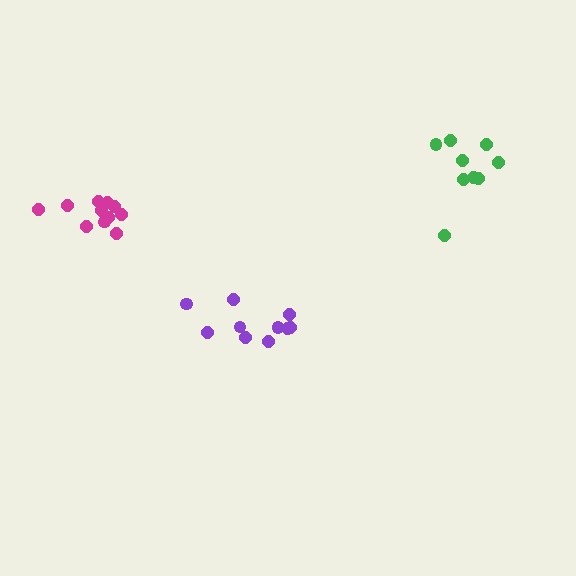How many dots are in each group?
Group 1: 10 dots, Group 2: 11 dots, Group 3: 9 dots (30 total).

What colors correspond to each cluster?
The clusters are colored: purple, magenta, green.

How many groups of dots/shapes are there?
There are 3 groups.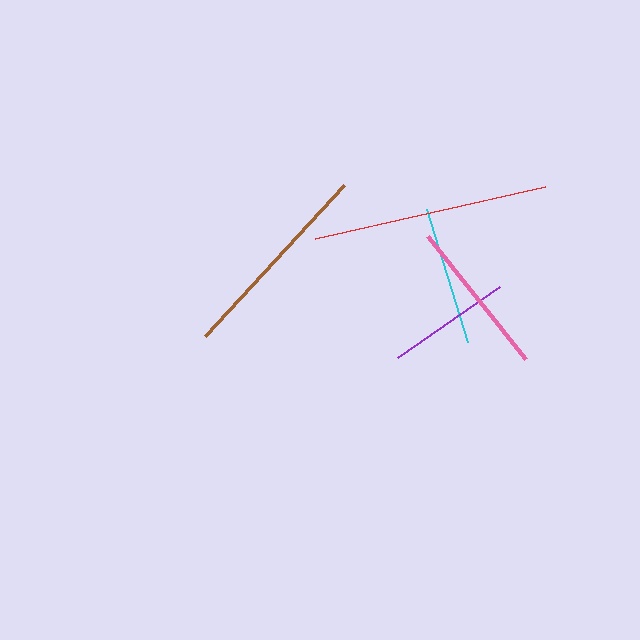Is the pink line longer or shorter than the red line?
The red line is longer than the pink line.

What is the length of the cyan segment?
The cyan segment is approximately 140 pixels long.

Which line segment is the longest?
The red line is the longest at approximately 236 pixels.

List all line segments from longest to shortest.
From longest to shortest: red, brown, pink, cyan, purple.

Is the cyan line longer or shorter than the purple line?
The cyan line is longer than the purple line.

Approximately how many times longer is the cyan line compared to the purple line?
The cyan line is approximately 1.1 times the length of the purple line.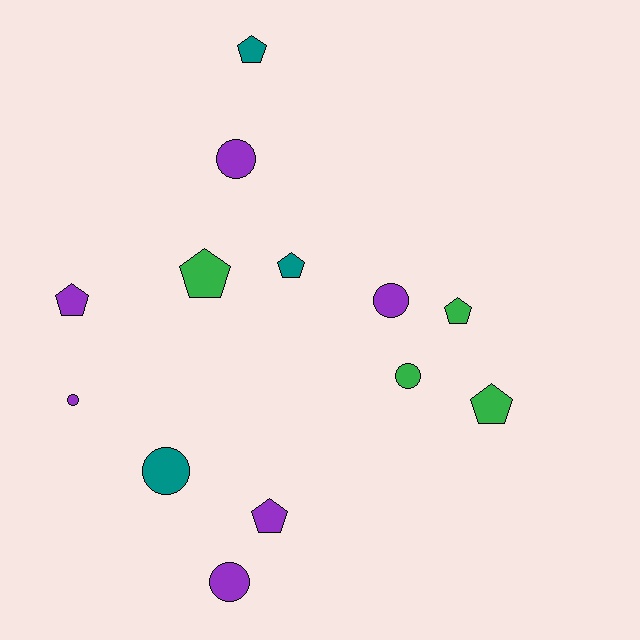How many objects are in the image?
There are 13 objects.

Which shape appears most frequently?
Pentagon, with 7 objects.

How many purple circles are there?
There are 4 purple circles.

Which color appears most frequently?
Purple, with 6 objects.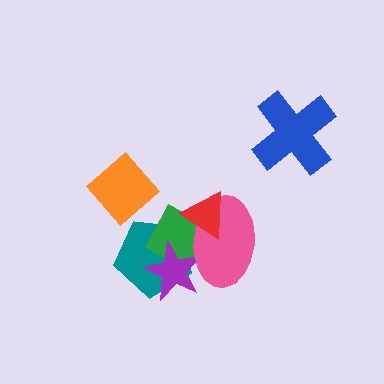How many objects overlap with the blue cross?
0 objects overlap with the blue cross.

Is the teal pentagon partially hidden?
Yes, it is partially covered by another shape.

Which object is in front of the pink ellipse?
The red triangle is in front of the pink ellipse.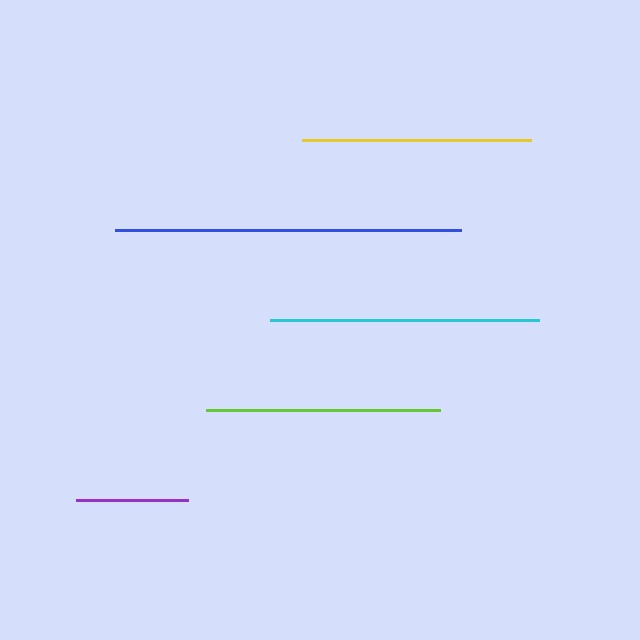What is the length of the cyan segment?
The cyan segment is approximately 269 pixels long.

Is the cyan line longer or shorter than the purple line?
The cyan line is longer than the purple line.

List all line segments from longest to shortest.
From longest to shortest: blue, cyan, lime, yellow, purple.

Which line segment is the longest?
The blue line is the longest at approximately 346 pixels.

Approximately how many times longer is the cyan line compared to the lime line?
The cyan line is approximately 1.1 times the length of the lime line.